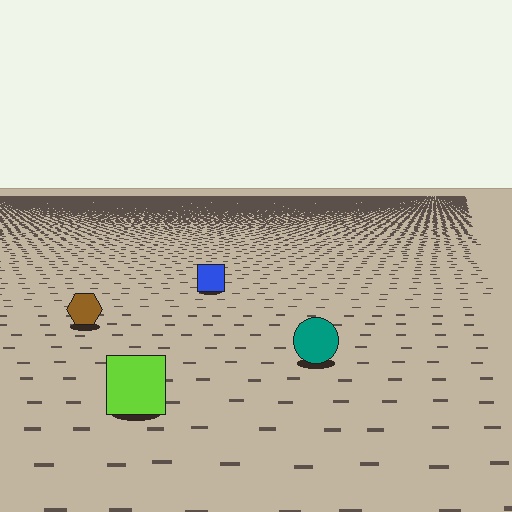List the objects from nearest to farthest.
From nearest to farthest: the lime square, the teal circle, the brown hexagon, the blue square.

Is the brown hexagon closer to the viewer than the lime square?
No. The lime square is closer — you can tell from the texture gradient: the ground texture is coarser near it.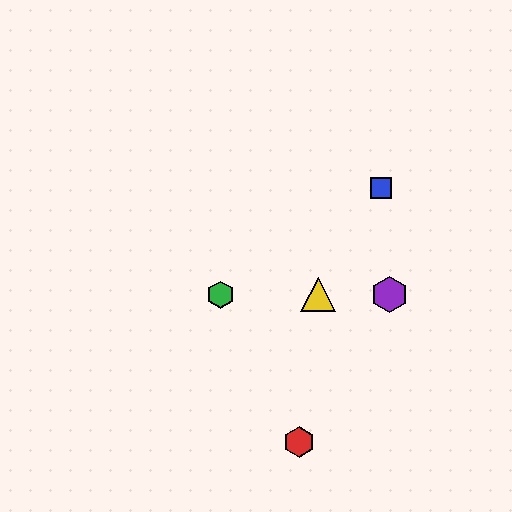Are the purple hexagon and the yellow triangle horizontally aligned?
Yes, both are at y≈295.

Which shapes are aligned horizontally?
The green hexagon, the yellow triangle, the purple hexagon are aligned horizontally.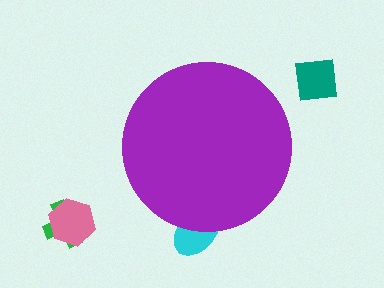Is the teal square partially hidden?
No, the teal square is fully visible.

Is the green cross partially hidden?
No, the green cross is fully visible.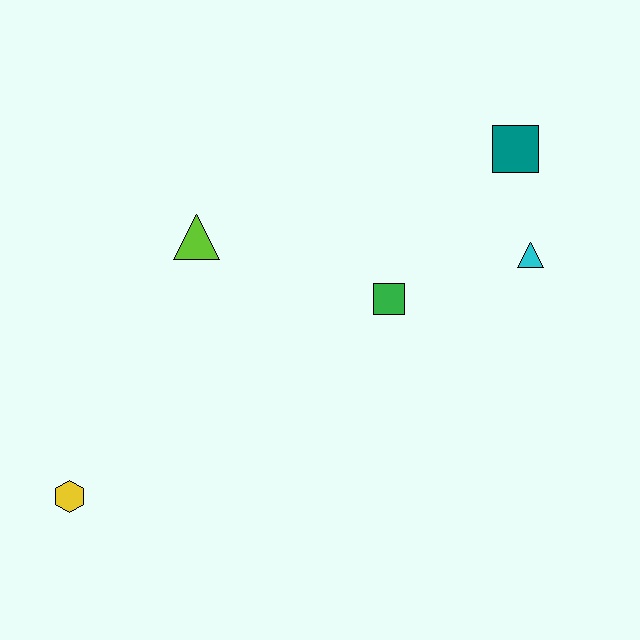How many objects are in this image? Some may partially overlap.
There are 5 objects.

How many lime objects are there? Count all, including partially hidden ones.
There is 1 lime object.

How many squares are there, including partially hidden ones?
There are 2 squares.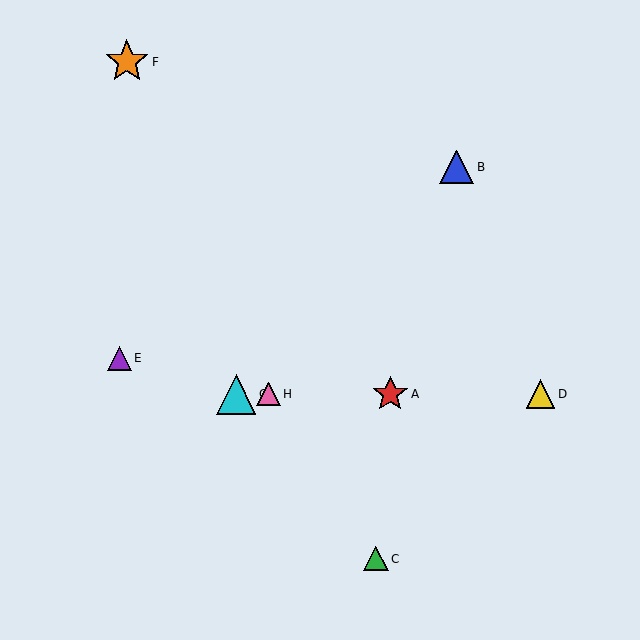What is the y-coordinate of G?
Object G is at y≈394.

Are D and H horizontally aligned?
Yes, both are at y≈394.